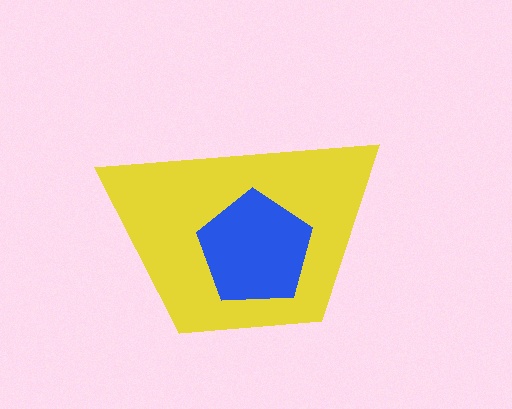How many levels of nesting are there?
2.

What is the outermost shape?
The yellow trapezoid.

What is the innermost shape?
The blue pentagon.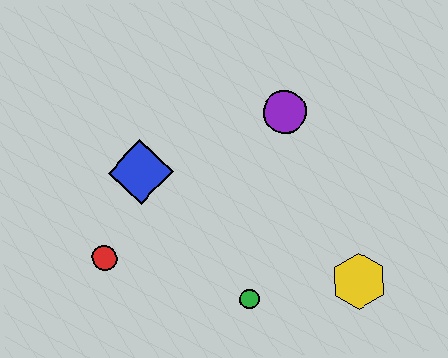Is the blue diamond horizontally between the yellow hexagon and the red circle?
Yes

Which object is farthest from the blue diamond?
The yellow hexagon is farthest from the blue diamond.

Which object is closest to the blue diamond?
The red circle is closest to the blue diamond.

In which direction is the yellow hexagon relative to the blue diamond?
The yellow hexagon is to the right of the blue diamond.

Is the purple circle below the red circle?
No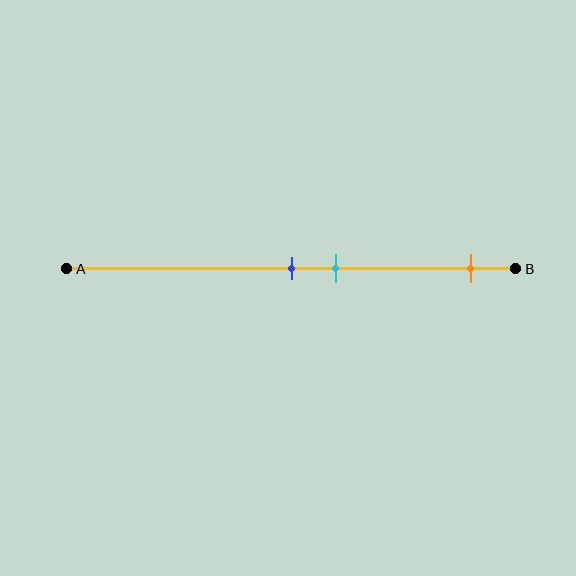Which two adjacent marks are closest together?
The blue and cyan marks are the closest adjacent pair.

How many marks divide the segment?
There are 3 marks dividing the segment.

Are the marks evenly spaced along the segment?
No, the marks are not evenly spaced.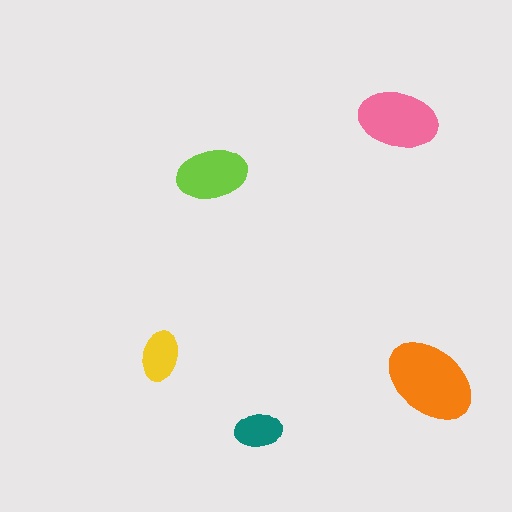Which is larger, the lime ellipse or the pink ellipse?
The pink one.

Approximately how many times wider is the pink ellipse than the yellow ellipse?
About 1.5 times wider.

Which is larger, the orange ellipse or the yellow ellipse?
The orange one.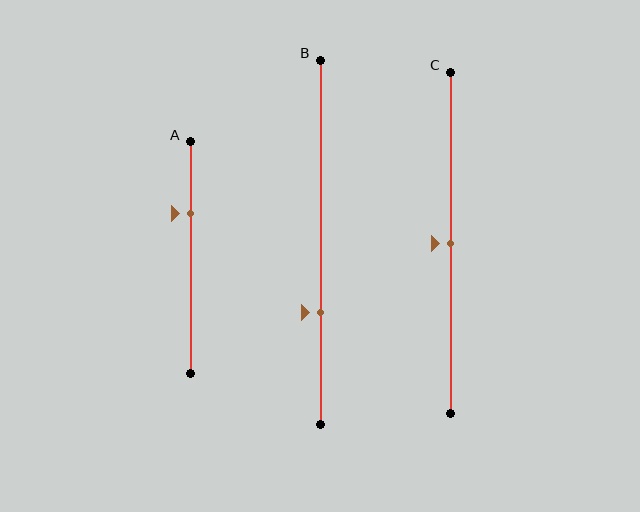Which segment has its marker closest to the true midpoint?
Segment C has its marker closest to the true midpoint.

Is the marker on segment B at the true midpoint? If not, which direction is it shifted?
No, the marker on segment B is shifted downward by about 19% of the segment length.